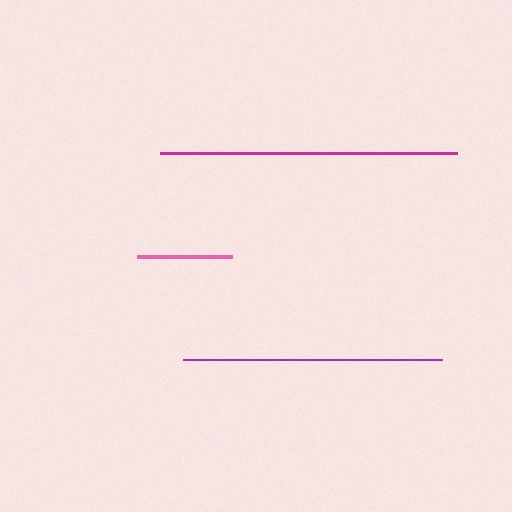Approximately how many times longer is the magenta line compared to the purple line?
The magenta line is approximately 1.1 times the length of the purple line.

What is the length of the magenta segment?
The magenta segment is approximately 297 pixels long.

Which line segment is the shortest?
The pink line is the shortest at approximately 95 pixels.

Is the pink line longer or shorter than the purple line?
The purple line is longer than the pink line.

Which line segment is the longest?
The magenta line is the longest at approximately 297 pixels.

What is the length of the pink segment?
The pink segment is approximately 95 pixels long.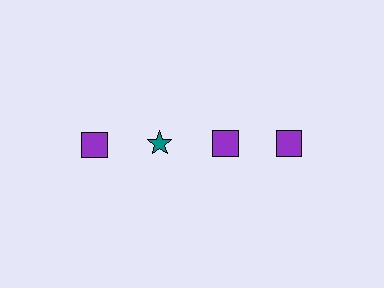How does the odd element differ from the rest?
It differs in both color (teal instead of purple) and shape (star instead of square).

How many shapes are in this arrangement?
There are 4 shapes arranged in a grid pattern.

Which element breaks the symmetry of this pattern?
The teal star in the top row, second from left column breaks the symmetry. All other shapes are purple squares.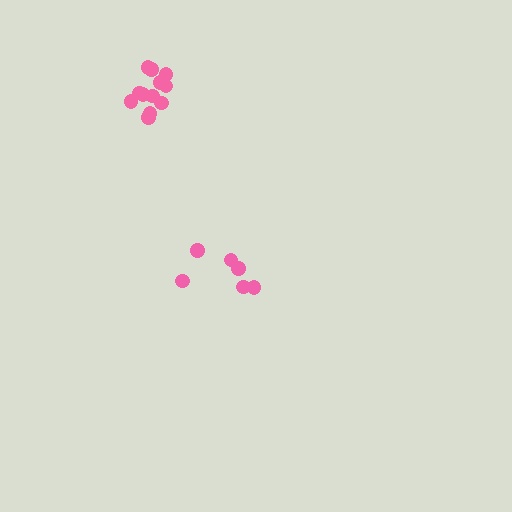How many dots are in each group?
Group 1: 6 dots, Group 2: 12 dots (18 total).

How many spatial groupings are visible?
There are 2 spatial groupings.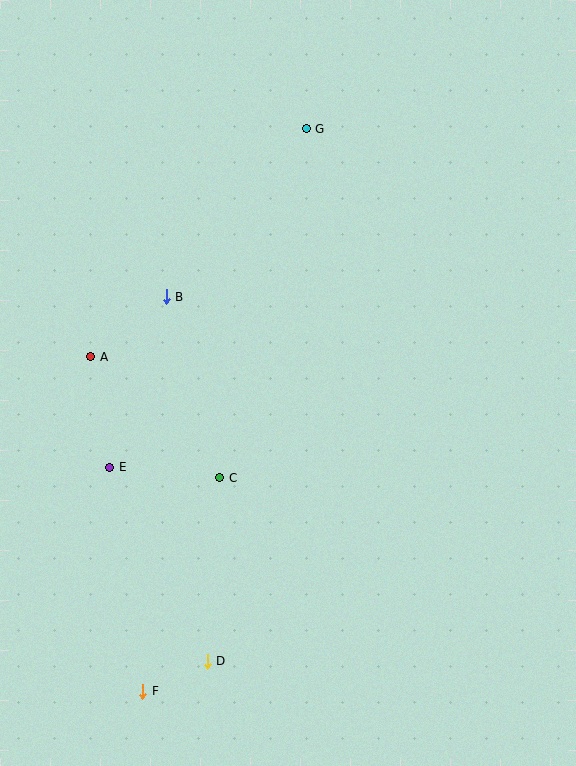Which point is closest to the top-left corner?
Point G is closest to the top-left corner.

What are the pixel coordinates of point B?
Point B is at (166, 297).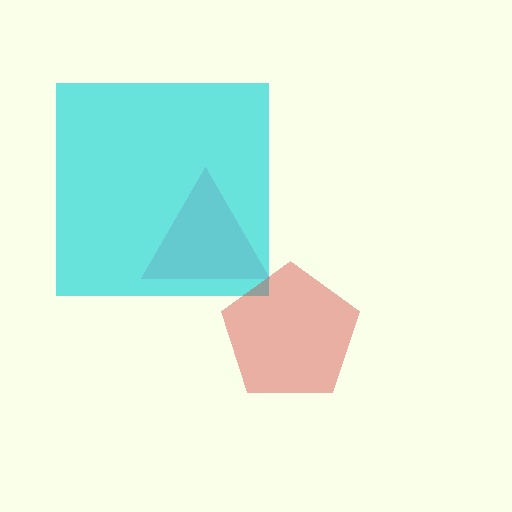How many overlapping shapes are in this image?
There are 3 overlapping shapes in the image.